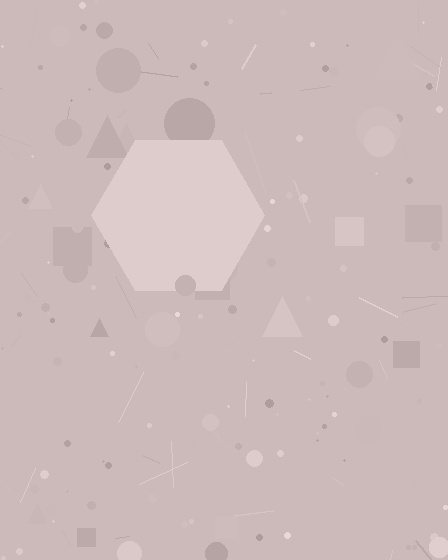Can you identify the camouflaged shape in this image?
The camouflaged shape is a hexagon.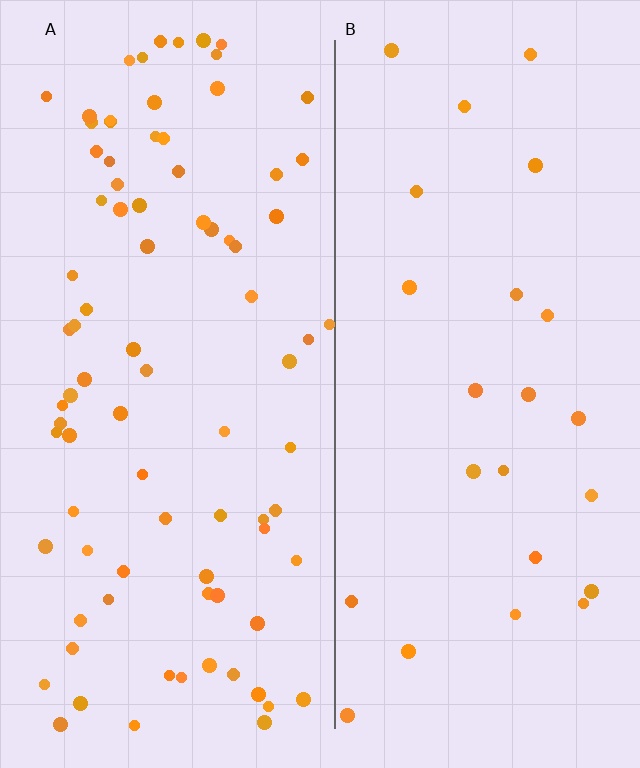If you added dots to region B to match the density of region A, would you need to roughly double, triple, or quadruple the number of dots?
Approximately triple.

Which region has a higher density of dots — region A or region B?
A (the left).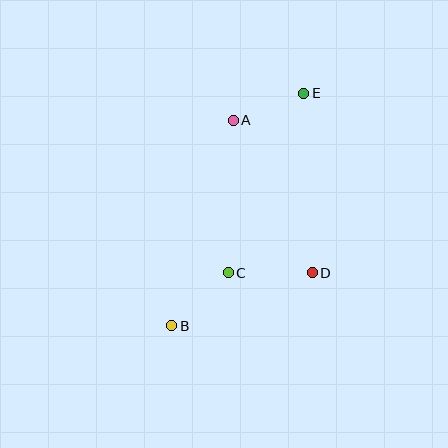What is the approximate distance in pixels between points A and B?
The distance between A and B is approximately 215 pixels.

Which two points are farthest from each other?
Points B and E are farthest from each other.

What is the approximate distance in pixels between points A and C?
The distance between A and C is approximately 152 pixels.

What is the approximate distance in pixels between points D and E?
The distance between D and E is approximately 180 pixels.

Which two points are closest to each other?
Points A and E are closest to each other.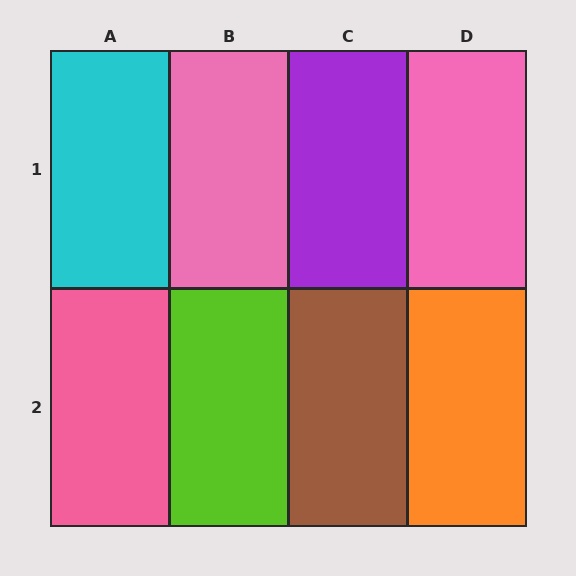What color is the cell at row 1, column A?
Cyan.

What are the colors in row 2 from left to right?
Pink, lime, brown, orange.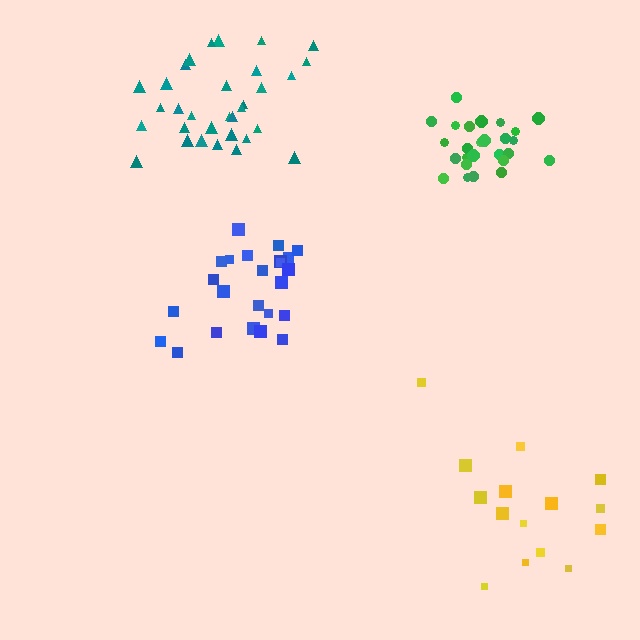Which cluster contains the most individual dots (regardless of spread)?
Teal (33).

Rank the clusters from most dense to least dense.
green, teal, blue, yellow.